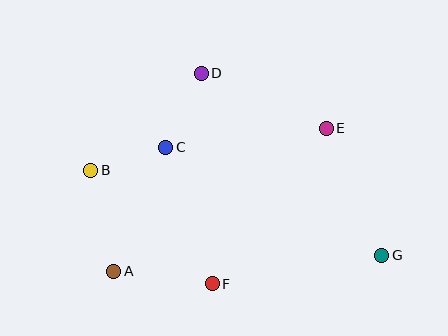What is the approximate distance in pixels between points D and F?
The distance between D and F is approximately 211 pixels.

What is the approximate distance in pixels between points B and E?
The distance between B and E is approximately 239 pixels.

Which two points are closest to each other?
Points B and C are closest to each other.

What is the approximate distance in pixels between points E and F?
The distance between E and F is approximately 193 pixels.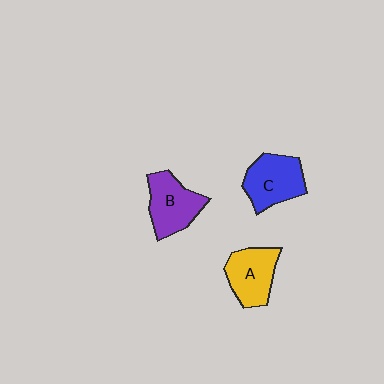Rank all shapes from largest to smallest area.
From largest to smallest: C (blue), B (purple), A (yellow).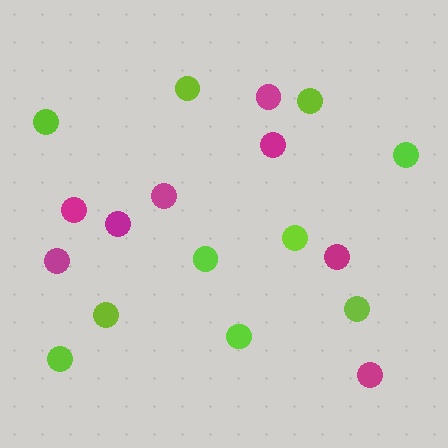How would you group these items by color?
There are 2 groups: one group of lime circles (10) and one group of magenta circles (8).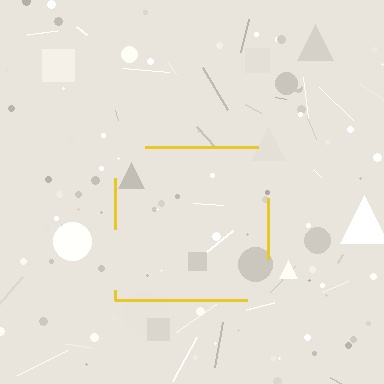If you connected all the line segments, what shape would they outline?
They would outline a square.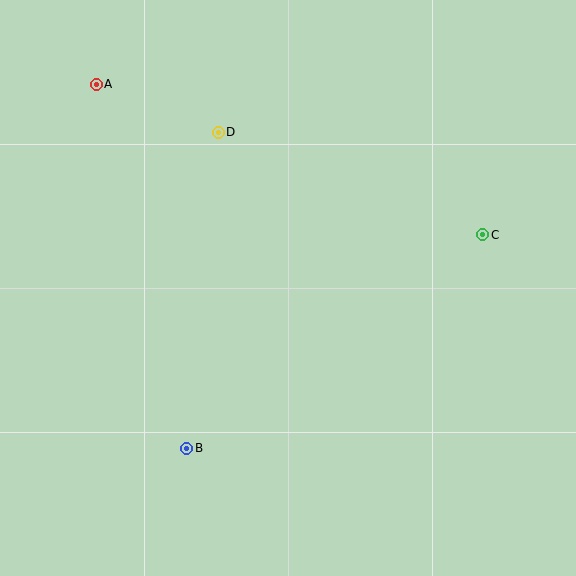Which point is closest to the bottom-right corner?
Point C is closest to the bottom-right corner.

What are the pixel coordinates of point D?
Point D is at (218, 132).